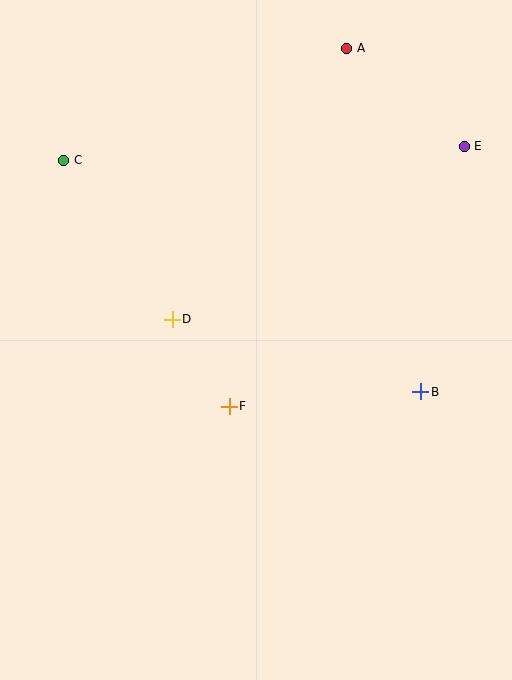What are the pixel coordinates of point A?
Point A is at (347, 48).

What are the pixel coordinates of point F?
Point F is at (229, 406).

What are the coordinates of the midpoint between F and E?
The midpoint between F and E is at (347, 276).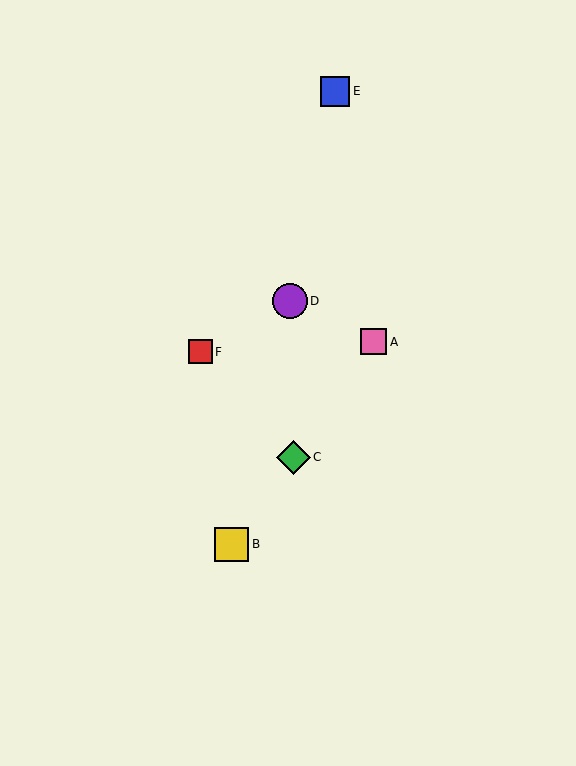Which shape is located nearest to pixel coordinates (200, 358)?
The red square (labeled F) at (201, 352) is nearest to that location.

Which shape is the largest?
The purple circle (labeled D) is the largest.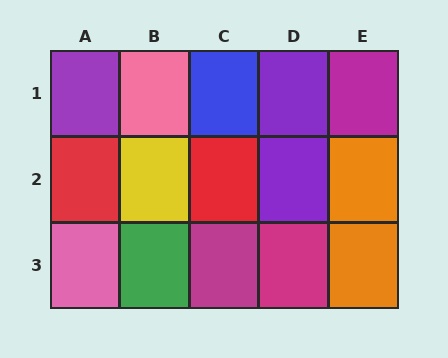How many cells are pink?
2 cells are pink.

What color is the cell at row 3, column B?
Green.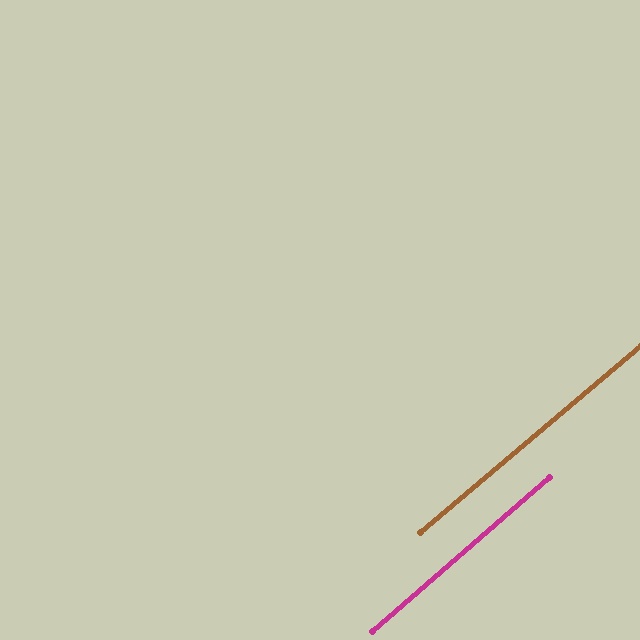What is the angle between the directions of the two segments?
Approximately 1 degree.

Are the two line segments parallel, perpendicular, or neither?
Parallel — their directions differ by only 0.8°.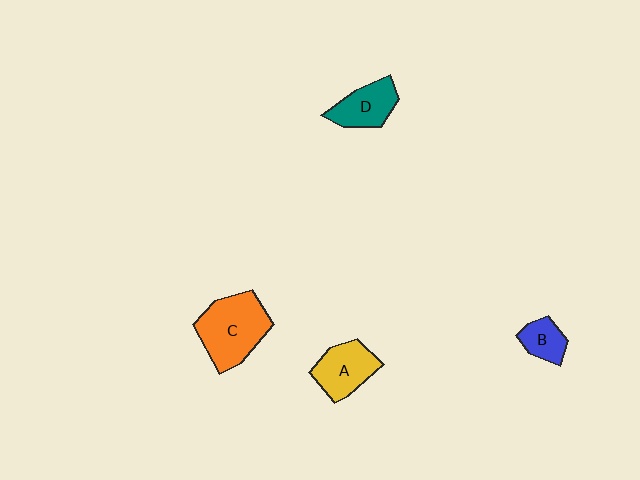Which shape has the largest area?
Shape C (orange).